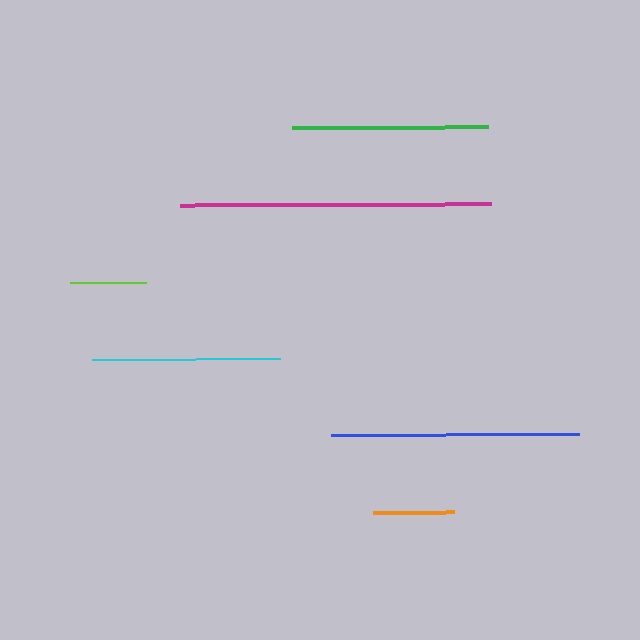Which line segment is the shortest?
The lime line is the shortest at approximately 76 pixels.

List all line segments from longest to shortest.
From longest to shortest: magenta, blue, green, cyan, orange, lime.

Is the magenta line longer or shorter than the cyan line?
The magenta line is longer than the cyan line.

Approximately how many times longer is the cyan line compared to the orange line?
The cyan line is approximately 2.3 times the length of the orange line.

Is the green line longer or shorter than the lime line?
The green line is longer than the lime line.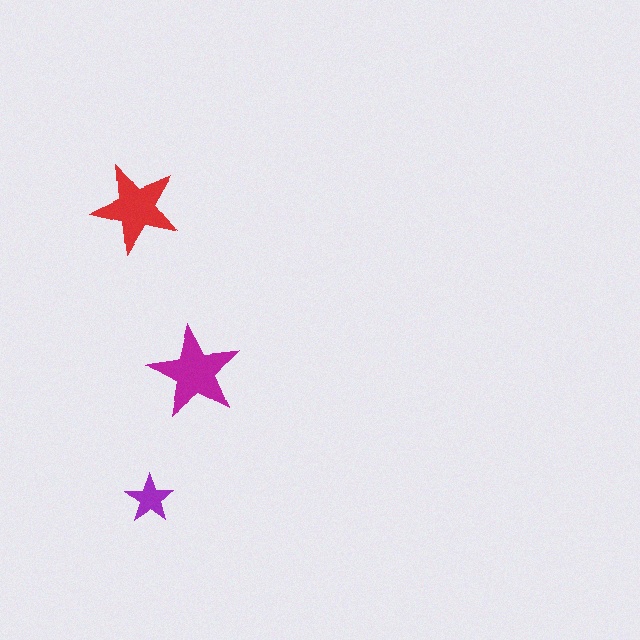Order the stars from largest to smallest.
the magenta one, the red one, the purple one.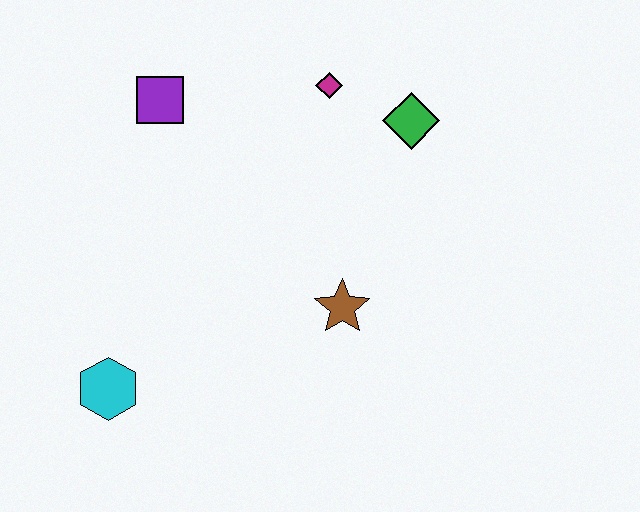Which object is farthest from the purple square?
The cyan hexagon is farthest from the purple square.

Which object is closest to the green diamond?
The magenta diamond is closest to the green diamond.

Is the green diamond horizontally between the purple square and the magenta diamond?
No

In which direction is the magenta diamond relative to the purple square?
The magenta diamond is to the right of the purple square.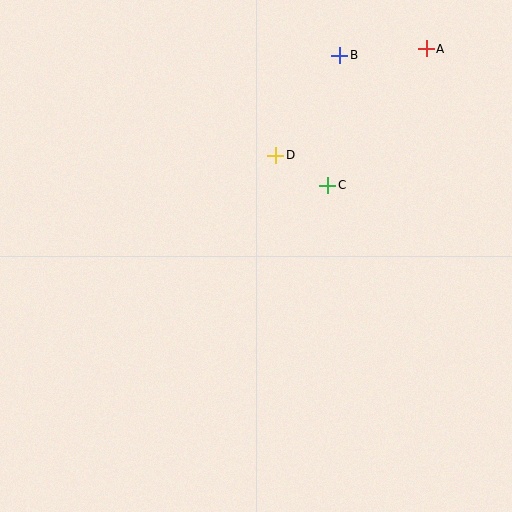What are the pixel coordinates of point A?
Point A is at (426, 49).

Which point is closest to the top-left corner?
Point D is closest to the top-left corner.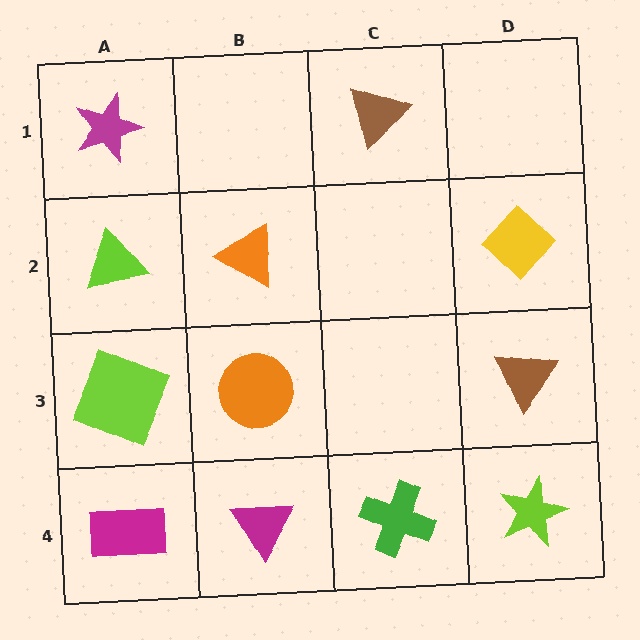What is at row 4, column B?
A magenta triangle.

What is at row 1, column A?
A magenta star.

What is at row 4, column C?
A green cross.